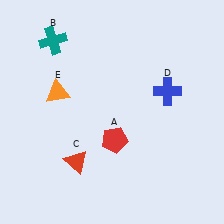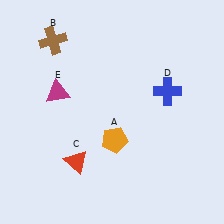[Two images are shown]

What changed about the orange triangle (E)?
In Image 1, E is orange. In Image 2, it changed to magenta.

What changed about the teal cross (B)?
In Image 1, B is teal. In Image 2, it changed to brown.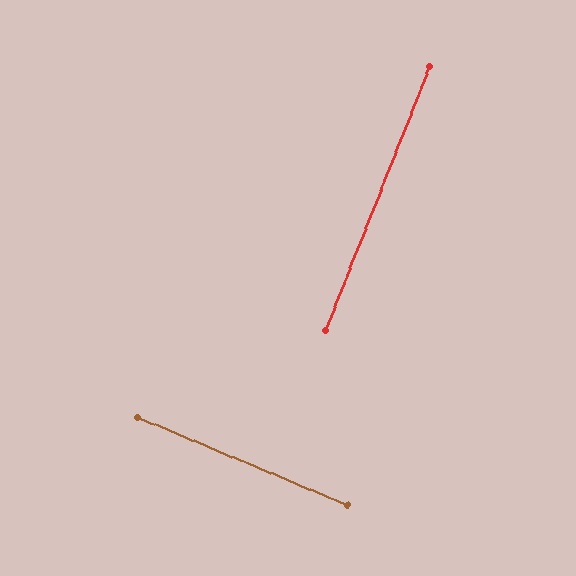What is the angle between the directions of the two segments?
Approximately 89 degrees.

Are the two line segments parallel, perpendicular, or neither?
Perpendicular — they meet at approximately 89°.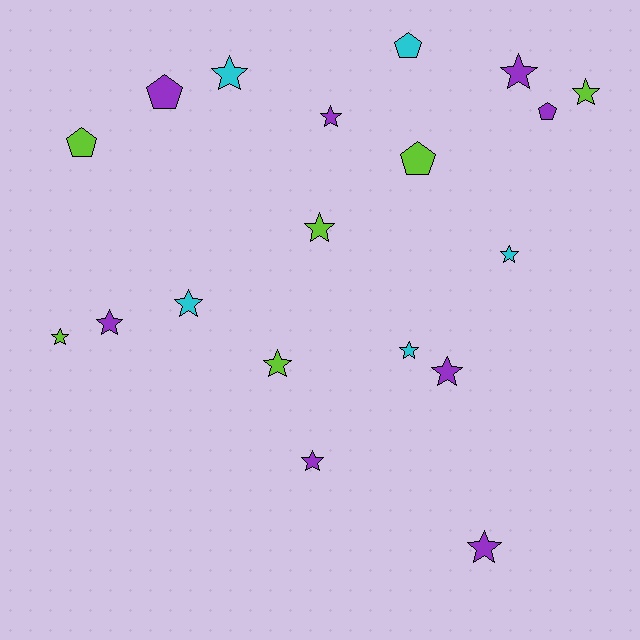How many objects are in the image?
There are 19 objects.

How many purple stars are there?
There are 6 purple stars.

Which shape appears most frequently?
Star, with 14 objects.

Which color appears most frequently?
Purple, with 8 objects.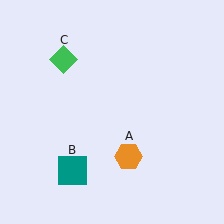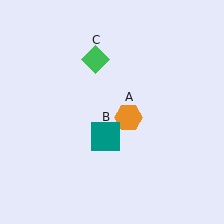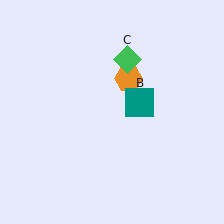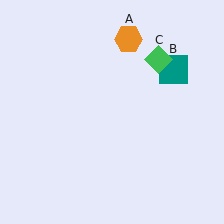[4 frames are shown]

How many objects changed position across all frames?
3 objects changed position: orange hexagon (object A), teal square (object B), green diamond (object C).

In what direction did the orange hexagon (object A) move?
The orange hexagon (object A) moved up.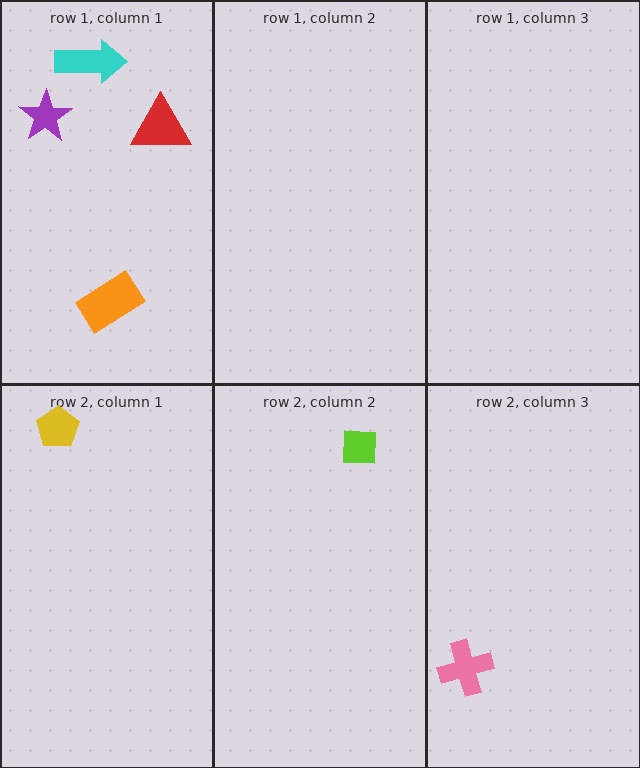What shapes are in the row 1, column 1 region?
The cyan arrow, the orange rectangle, the purple star, the red triangle.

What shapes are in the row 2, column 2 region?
The lime square.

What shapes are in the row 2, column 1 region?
The yellow pentagon.